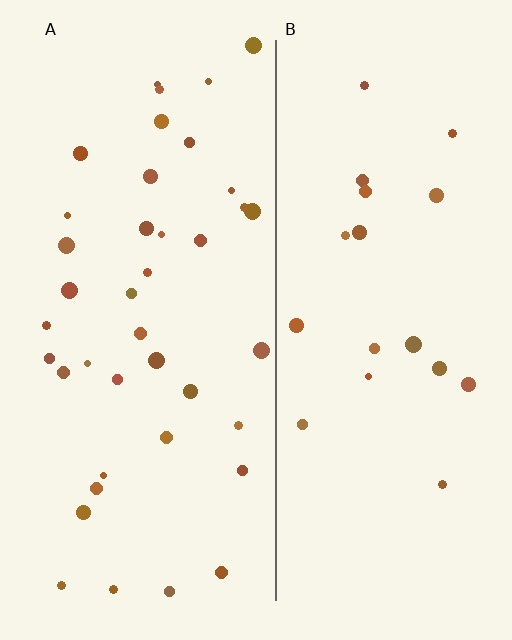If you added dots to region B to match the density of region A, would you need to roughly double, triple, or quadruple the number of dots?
Approximately double.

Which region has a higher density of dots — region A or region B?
A (the left).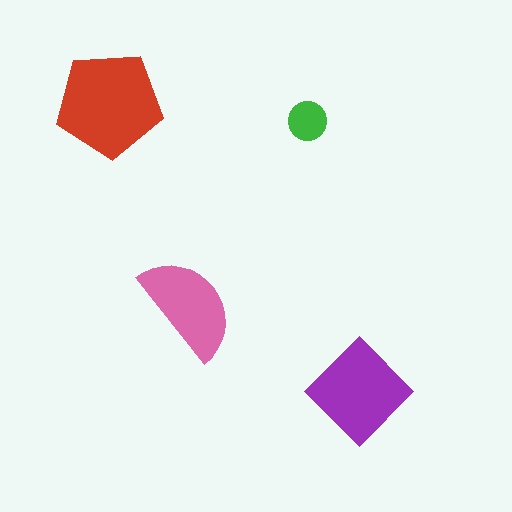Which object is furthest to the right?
The purple diamond is rightmost.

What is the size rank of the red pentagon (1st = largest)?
1st.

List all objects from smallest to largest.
The green circle, the pink semicircle, the purple diamond, the red pentagon.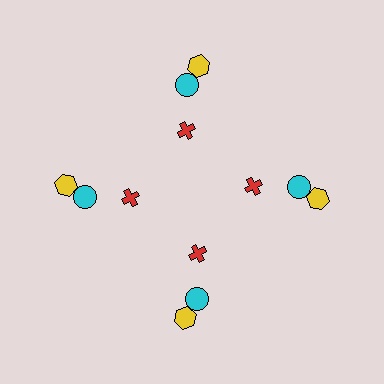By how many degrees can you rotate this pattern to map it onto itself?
The pattern maps onto itself every 90 degrees of rotation.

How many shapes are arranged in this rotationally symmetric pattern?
There are 12 shapes, arranged in 4 groups of 3.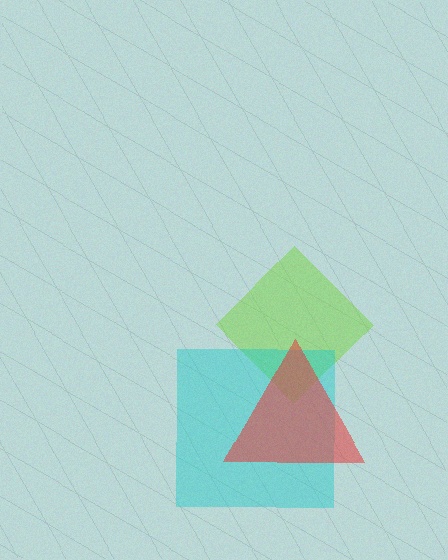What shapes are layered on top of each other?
The layered shapes are: a lime diamond, a cyan square, a red triangle.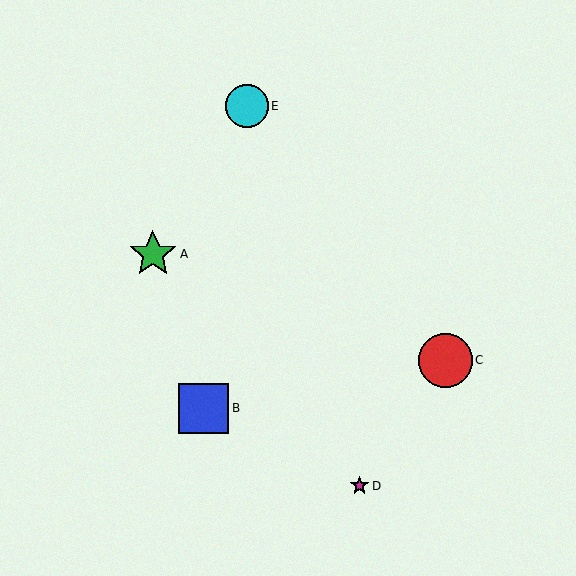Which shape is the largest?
The red circle (labeled C) is the largest.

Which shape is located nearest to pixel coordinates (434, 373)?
The red circle (labeled C) at (446, 360) is nearest to that location.